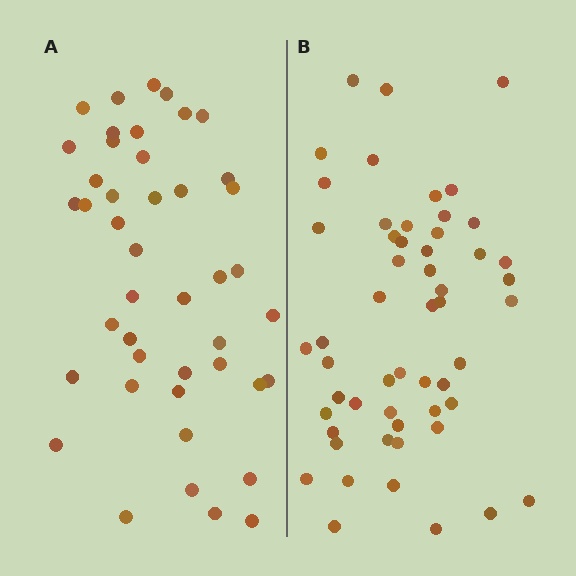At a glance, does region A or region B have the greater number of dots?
Region B (the right region) has more dots.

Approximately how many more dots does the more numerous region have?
Region B has roughly 10 or so more dots than region A.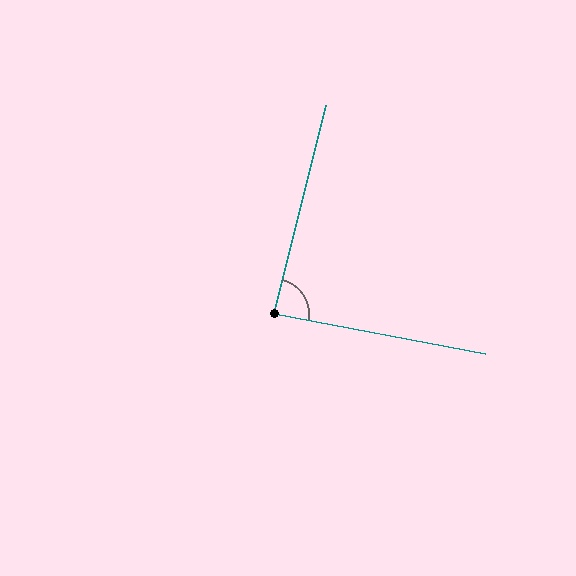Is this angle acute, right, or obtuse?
It is approximately a right angle.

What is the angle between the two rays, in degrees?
Approximately 86 degrees.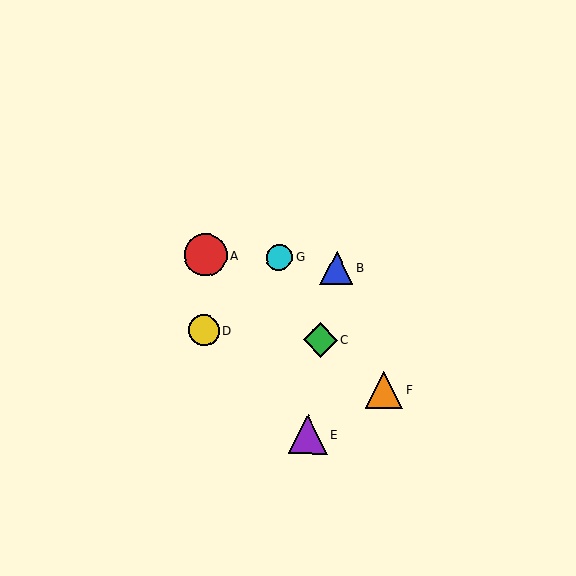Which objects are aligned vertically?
Objects A, D are aligned vertically.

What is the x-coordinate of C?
Object C is at x≈320.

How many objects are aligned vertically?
2 objects (A, D) are aligned vertically.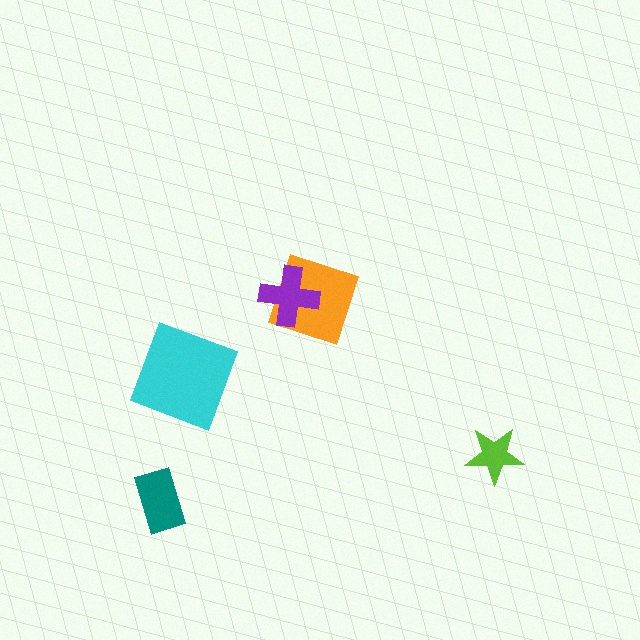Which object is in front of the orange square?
The purple cross is in front of the orange square.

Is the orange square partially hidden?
Yes, it is partially covered by another shape.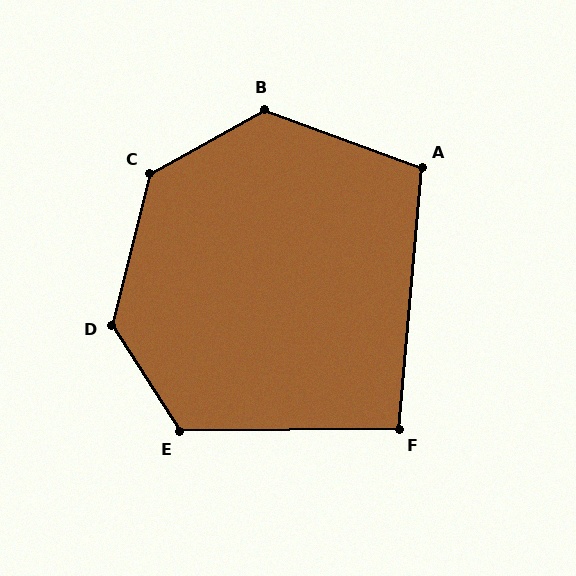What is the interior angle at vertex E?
Approximately 122 degrees (obtuse).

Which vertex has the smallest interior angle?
F, at approximately 96 degrees.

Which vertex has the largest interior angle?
D, at approximately 134 degrees.